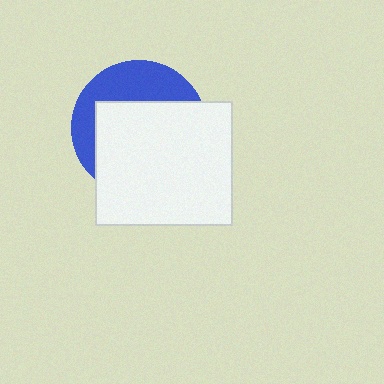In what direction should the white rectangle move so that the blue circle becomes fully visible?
The white rectangle should move down. That is the shortest direction to clear the overlap and leave the blue circle fully visible.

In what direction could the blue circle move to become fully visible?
The blue circle could move up. That would shift it out from behind the white rectangle entirely.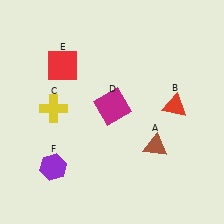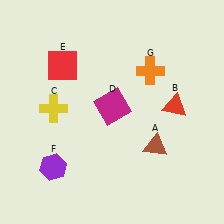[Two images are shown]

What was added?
An orange cross (G) was added in Image 2.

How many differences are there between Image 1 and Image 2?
There is 1 difference between the two images.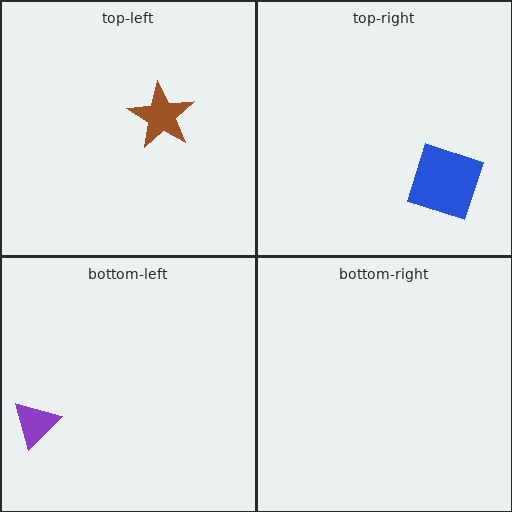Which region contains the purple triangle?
The bottom-left region.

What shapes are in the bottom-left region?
The purple triangle.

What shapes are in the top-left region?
The brown star.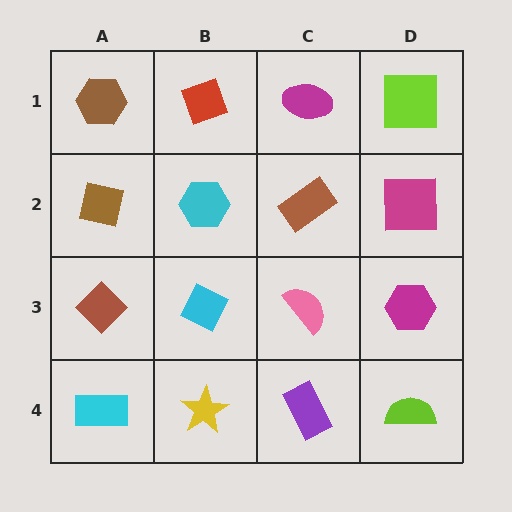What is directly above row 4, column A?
A brown diamond.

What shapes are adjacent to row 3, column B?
A cyan hexagon (row 2, column B), a yellow star (row 4, column B), a brown diamond (row 3, column A), a pink semicircle (row 3, column C).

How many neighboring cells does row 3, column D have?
3.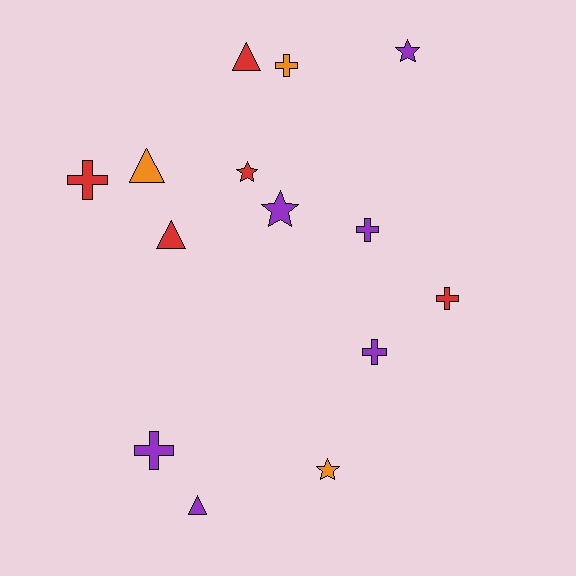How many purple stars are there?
There are 2 purple stars.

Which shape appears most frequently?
Cross, with 6 objects.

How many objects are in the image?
There are 14 objects.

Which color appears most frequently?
Purple, with 6 objects.